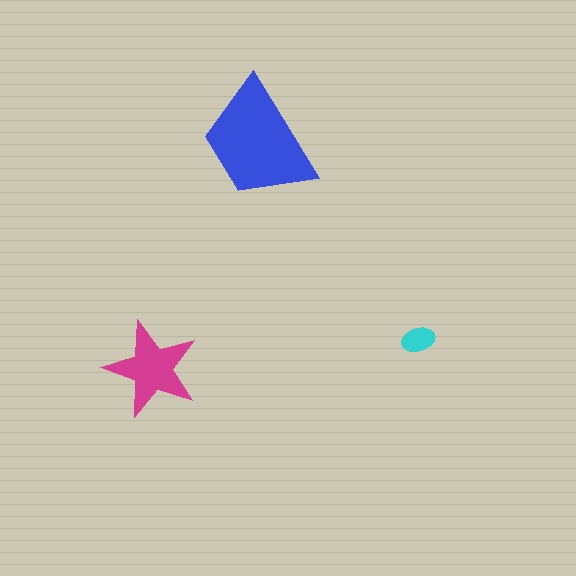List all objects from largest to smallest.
The blue trapezoid, the magenta star, the cyan ellipse.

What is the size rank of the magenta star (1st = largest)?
2nd.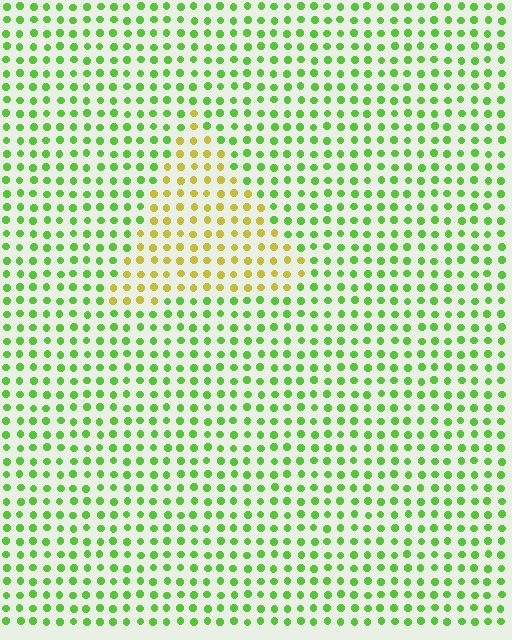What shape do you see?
I see a triangle.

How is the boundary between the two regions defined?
The boundary is defined purely by a slight shift in hue (about 51 degrees). Spacing, size, and orientation are identical on both sides.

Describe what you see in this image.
The image is filled with small lime elements in a uniform arrangement. A triangle-shaped region is visible where the elements are tinted to a slightly different hue, forming a subtle color boundary.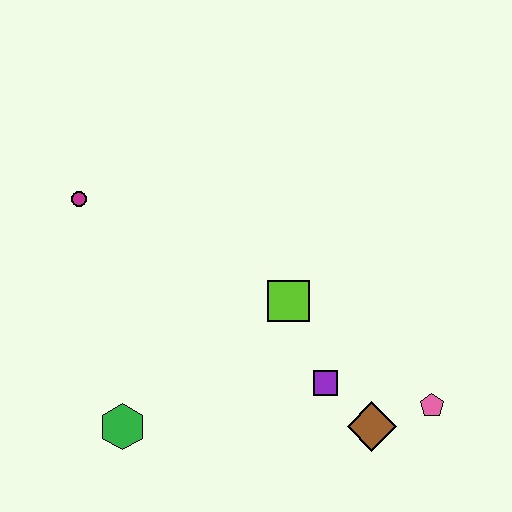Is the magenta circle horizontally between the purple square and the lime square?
No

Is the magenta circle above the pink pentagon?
Yes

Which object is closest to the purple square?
The brown diamond is closest to the purple square.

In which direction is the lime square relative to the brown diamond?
The lime square is above the brown diamond.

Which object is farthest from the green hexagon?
The pink pentagon is farthest from the green hexagon.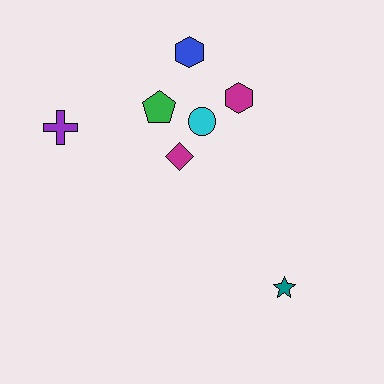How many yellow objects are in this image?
There are no yellow objects.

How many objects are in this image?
There are 7 objects.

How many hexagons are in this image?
There are 2 hexagons.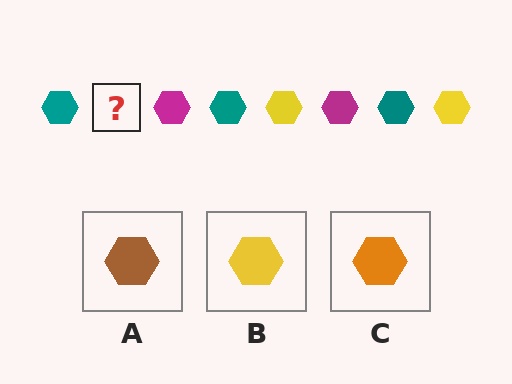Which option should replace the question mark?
Option B.